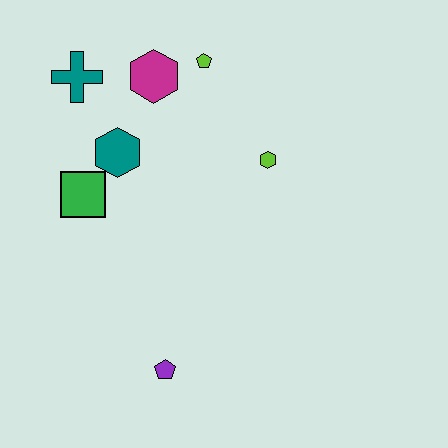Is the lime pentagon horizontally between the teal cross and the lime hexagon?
Yes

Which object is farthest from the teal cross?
The purple pentagon is farthest from the teal cross.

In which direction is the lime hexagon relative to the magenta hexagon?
The lime hexagon is to the right of the magenta hexagon.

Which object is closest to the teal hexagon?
The green square is closest to the teal hexagon.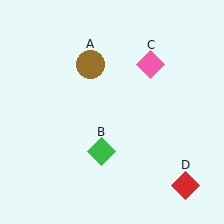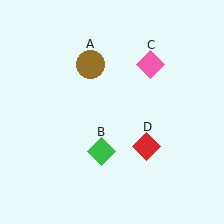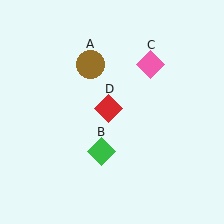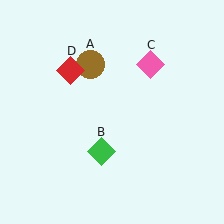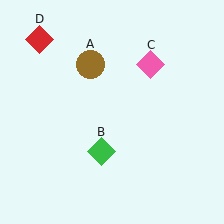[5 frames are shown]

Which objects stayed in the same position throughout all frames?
Brown circle (object A) and green diamond (object B) and pink diamond (object C) remained stationary.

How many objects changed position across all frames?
1 object changed position: red diamond (object D).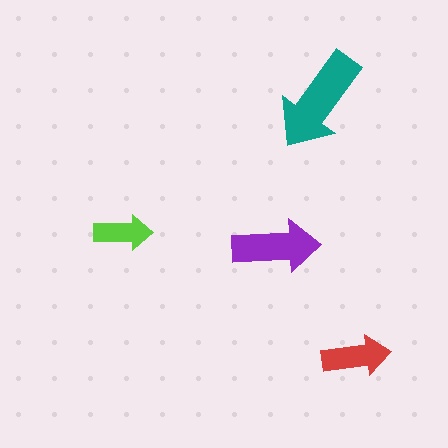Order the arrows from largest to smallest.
the teal one, the purple one, the red one, the lime one.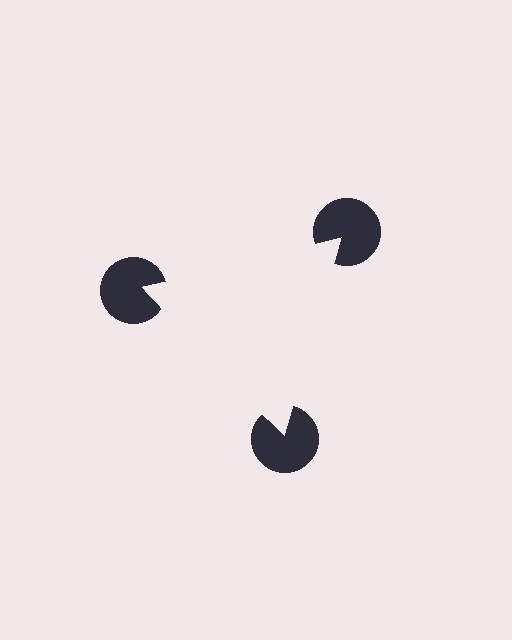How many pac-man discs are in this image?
There are 3 — one at each vertex of the illusory triangle.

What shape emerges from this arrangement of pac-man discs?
An illusory triangle — its edges are inferred from the aligned wedge cuts in the pac-man discs, not physically drawn.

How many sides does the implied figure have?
3 sides.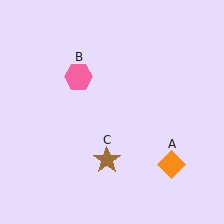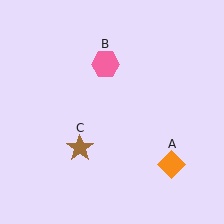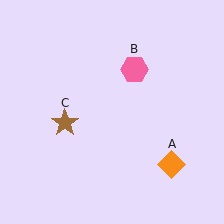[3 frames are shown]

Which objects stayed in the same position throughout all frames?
Orange diamond (object A) remained stationary.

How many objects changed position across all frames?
2 objects changed position: pink hexagon (object B), brown star (object C).